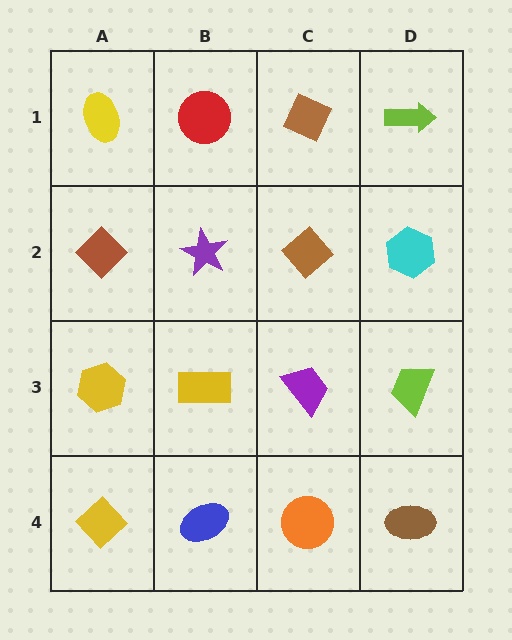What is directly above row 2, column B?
A red circle.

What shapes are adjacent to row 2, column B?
A red circle (row 1, column B), a yellow rectangle (row 3, column B), a brown diamond (row 2, column A), a brown diamond (row 2, column C).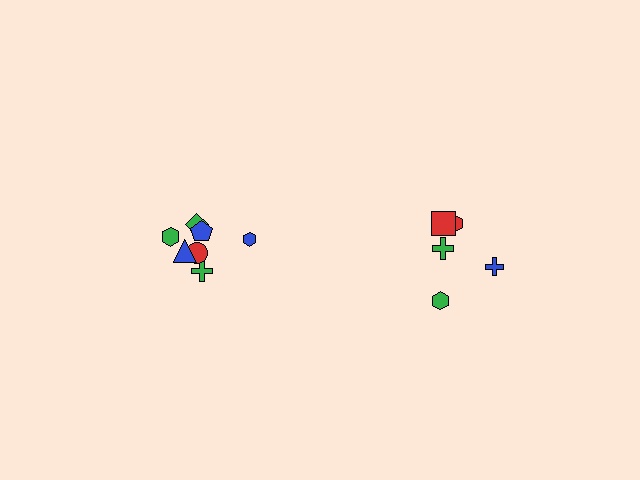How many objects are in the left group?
There are 7 objects.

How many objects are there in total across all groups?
There are 12 objects.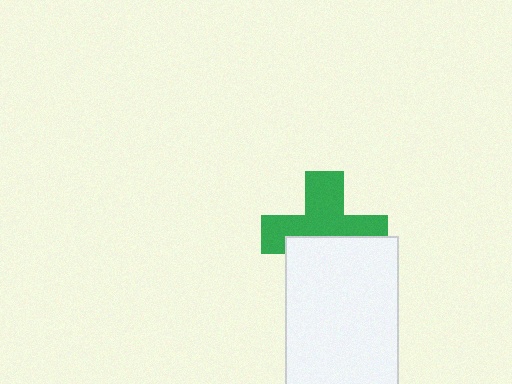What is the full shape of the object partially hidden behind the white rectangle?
The partially hidden object is a green cross.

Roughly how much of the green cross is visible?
About half of it is visible (roughly 57%).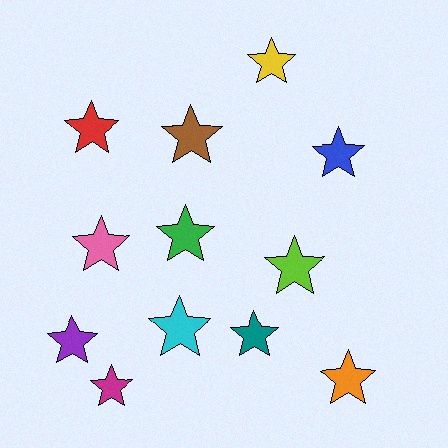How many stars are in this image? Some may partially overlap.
There are 12 stars.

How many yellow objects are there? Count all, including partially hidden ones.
There is 1 yellow object.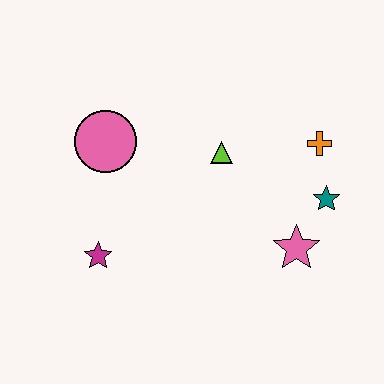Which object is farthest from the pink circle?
The teal star is farthest from the pink circle.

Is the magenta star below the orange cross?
Yes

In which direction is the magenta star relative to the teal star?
The magenta star is to the left of the teal star.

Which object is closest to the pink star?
The teal star is closest to the pink star.